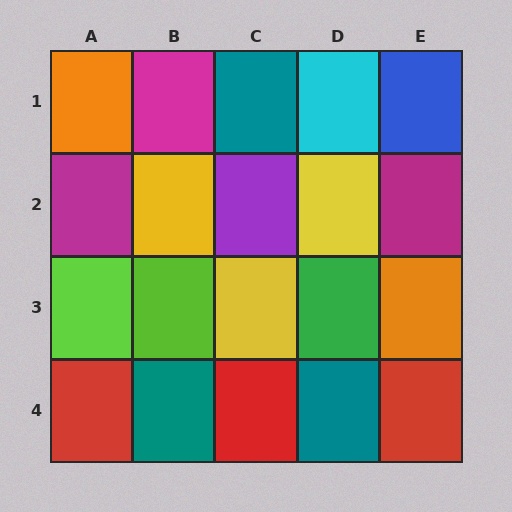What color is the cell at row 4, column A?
Red.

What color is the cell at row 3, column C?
Yellow.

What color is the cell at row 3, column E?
Orange.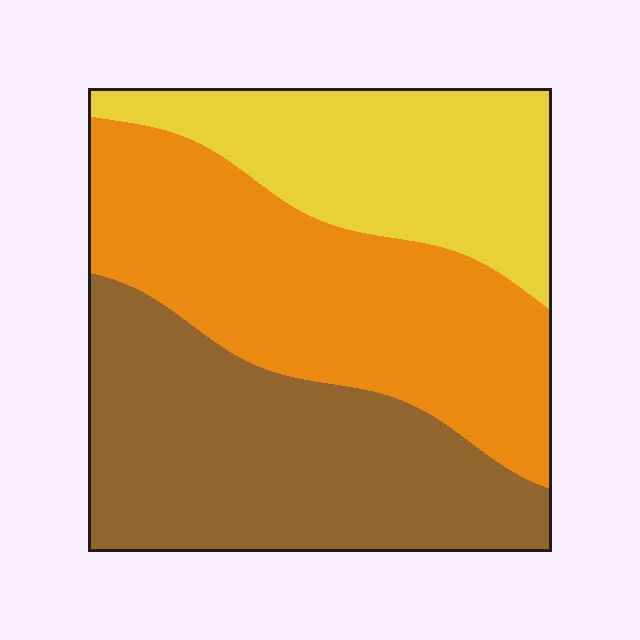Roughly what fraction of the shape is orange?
Orange takes up between a third and a half of the shape.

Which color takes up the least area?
Yellow, at roughly 25%.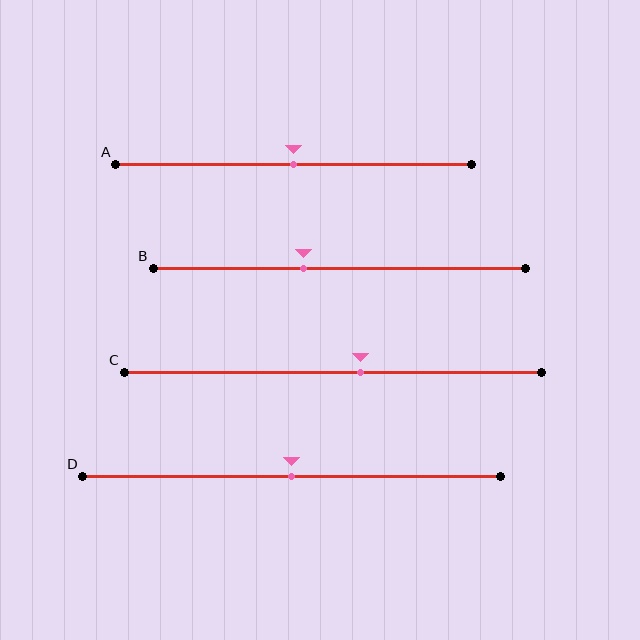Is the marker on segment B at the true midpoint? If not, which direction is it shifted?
No, the marker on segment B is shifted to the left by about 10% of the segment length.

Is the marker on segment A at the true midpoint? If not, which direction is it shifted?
Yes, the marker on segment A is at the true midpoint.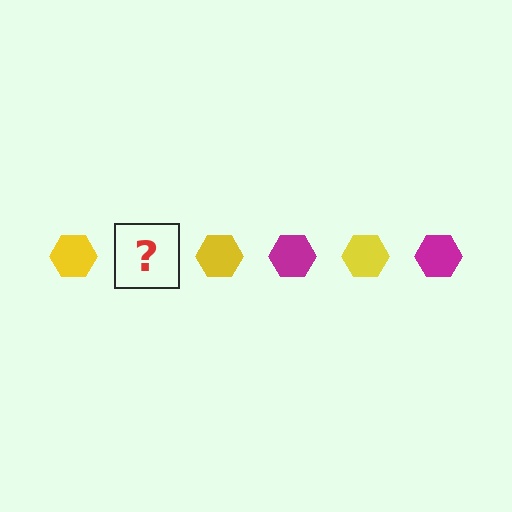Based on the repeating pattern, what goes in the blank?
The blank should be a magenta hexagon.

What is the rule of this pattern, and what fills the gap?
The rule is that the pattern cycles through yellow, magenta hexagons. The gap should be filled with a magenta hexagon.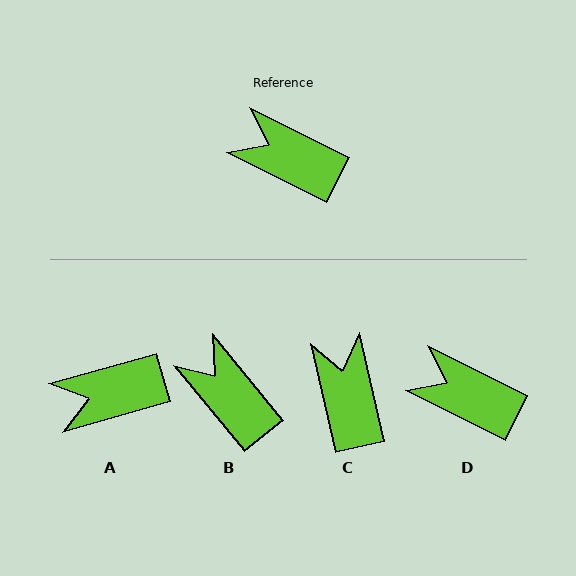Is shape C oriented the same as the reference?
No, it is off by about 51 degrees.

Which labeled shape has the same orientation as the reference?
D.